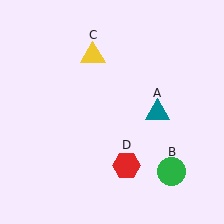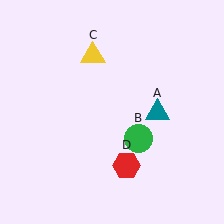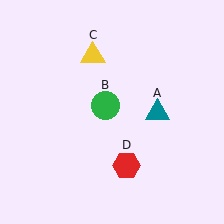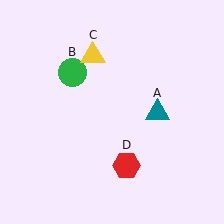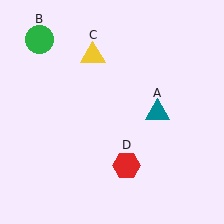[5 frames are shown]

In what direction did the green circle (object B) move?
The green circle (object B) moved up and to the left.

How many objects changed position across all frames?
1 object changed position: green circle (object B).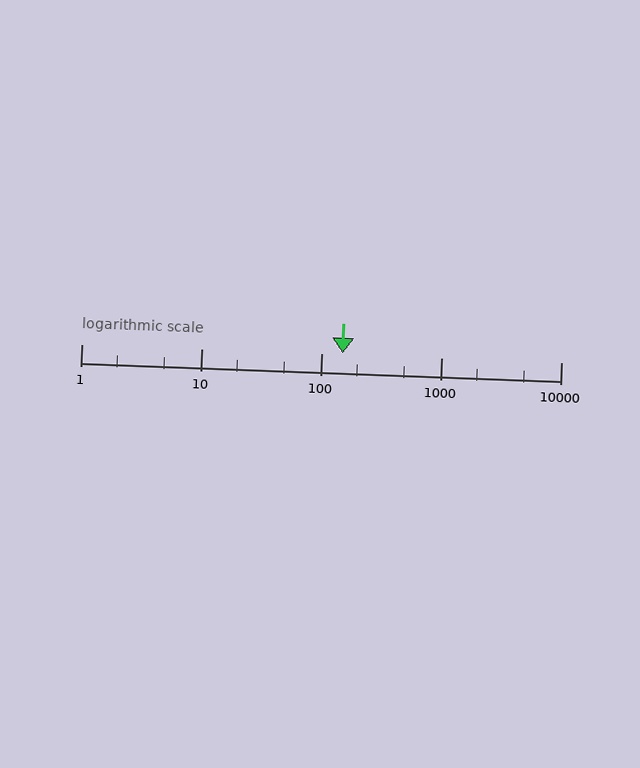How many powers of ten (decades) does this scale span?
The scale spans 4 decades, from 1 to 10000.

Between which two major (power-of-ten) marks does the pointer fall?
The pointer is between 100 and 1000.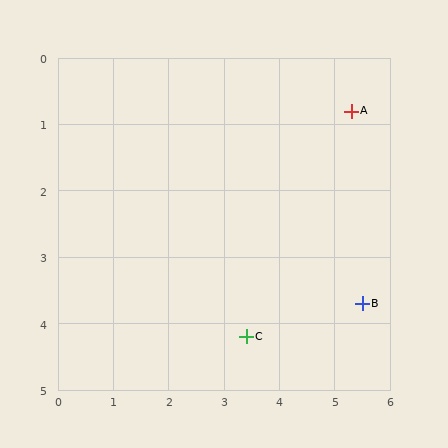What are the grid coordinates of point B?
Point B is at approximately (5.5, 3.7).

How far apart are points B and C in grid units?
Points B and C are about 2.2 grid units apart.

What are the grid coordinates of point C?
Point C is at approximately (3.4, 4.2).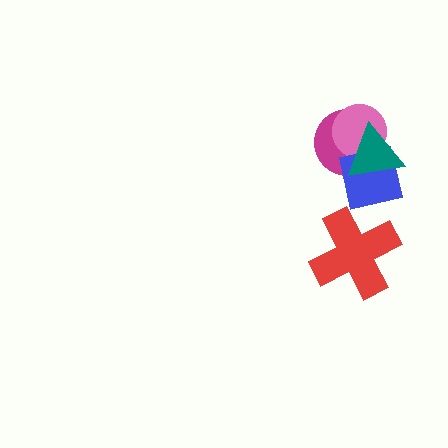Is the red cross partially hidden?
No, no other shape covers it.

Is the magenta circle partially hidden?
Yes, it is partially covered by another shape.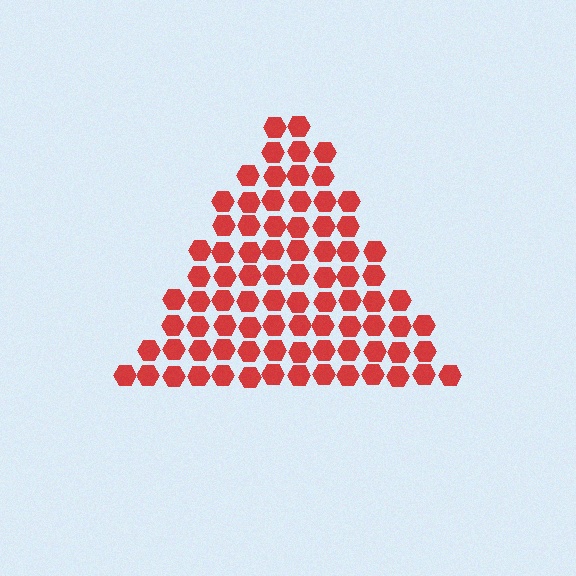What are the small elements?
The small elements are hexagons.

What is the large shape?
The large shape is a triangle.